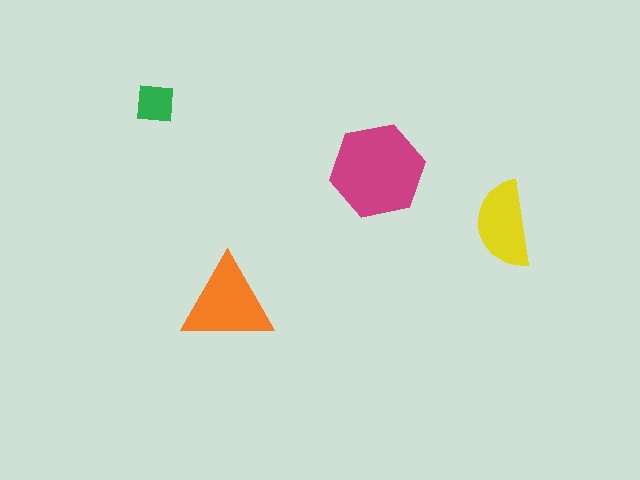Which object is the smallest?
The green square.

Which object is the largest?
The magenta hexagon.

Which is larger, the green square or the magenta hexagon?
The magenta hexagon.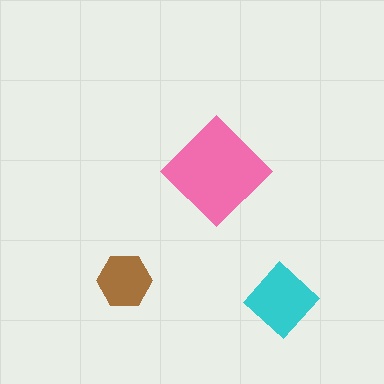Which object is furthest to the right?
The cyan diamond is rightmost.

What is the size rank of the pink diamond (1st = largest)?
1st.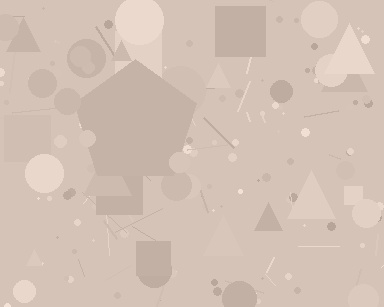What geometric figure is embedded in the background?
A pentagon is embedded in the background.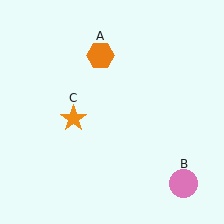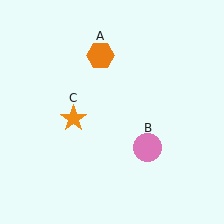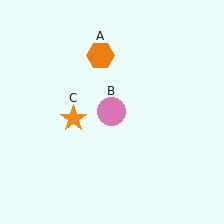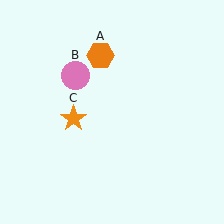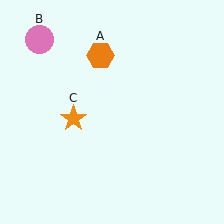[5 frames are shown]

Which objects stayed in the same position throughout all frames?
Orange hexagon (object A) and orange star (object C) remained stationary.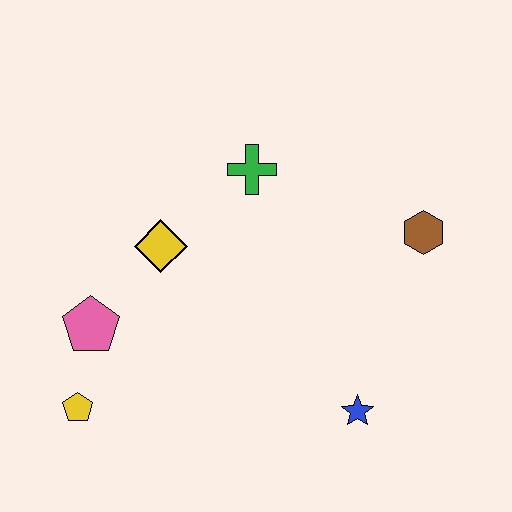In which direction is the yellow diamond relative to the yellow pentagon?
The yellow diamond is above the yellow pentagon.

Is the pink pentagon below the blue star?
No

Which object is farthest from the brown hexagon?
The yellow pentagon is farthest from the brown hexagon.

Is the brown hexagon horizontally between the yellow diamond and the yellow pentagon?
No